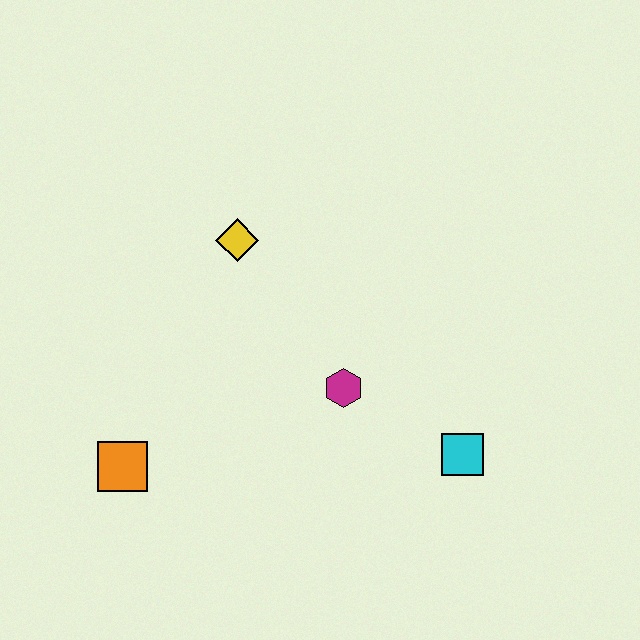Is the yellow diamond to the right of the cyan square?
No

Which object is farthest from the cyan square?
The orange square is farthest from the cyan square.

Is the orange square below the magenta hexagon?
Yes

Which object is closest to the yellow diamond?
The magenta hexagon is closest to the yellow diamond.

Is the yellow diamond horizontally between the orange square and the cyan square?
Yes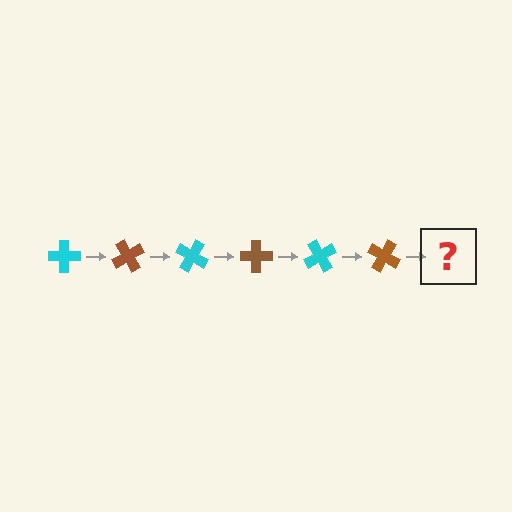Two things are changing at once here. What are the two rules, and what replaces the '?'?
The two rules are that it rotates 60 degrees each step and the color cycles through cyan and brown. The '?' should be a cyan cross, rotated 360 degrees from the start.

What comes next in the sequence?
The next element should be a cyan cross, rotated 360 degrees from the start.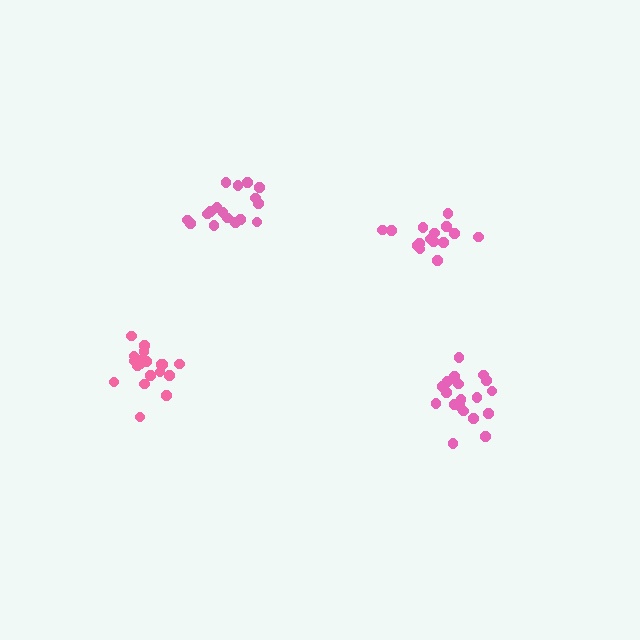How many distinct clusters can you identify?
There are 4 distinct clusters.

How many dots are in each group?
Group 1: 20 dots, Group 2: 15 dots, Group 3: 17 dots, Group 4: 20 dots (72 total).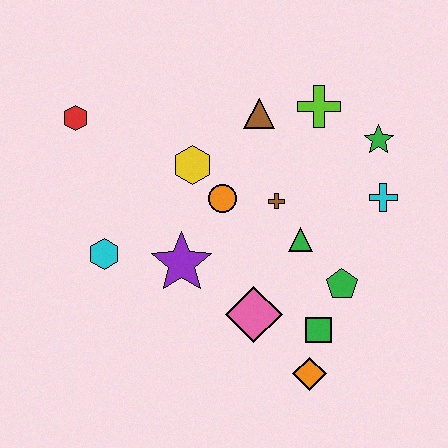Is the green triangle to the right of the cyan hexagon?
Yes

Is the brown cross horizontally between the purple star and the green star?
Yes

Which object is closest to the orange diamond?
The green square is closest to the orange diamond.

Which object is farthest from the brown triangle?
The orange diamond is farthest from the brown triangle.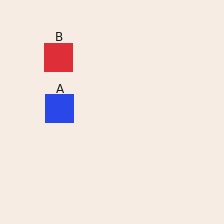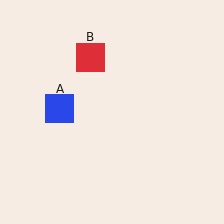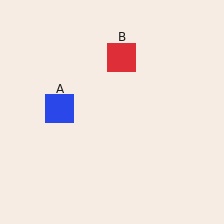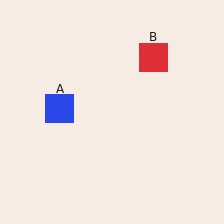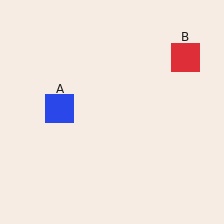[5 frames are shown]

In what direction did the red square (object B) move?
The red square (object B) moved right.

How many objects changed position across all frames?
1 object changed position: red square (object B).